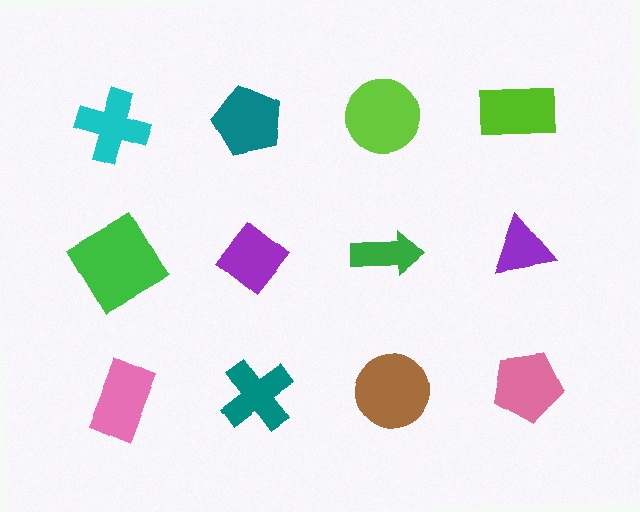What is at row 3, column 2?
A teal cross.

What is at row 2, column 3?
A green arrow.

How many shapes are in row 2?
4 shapes.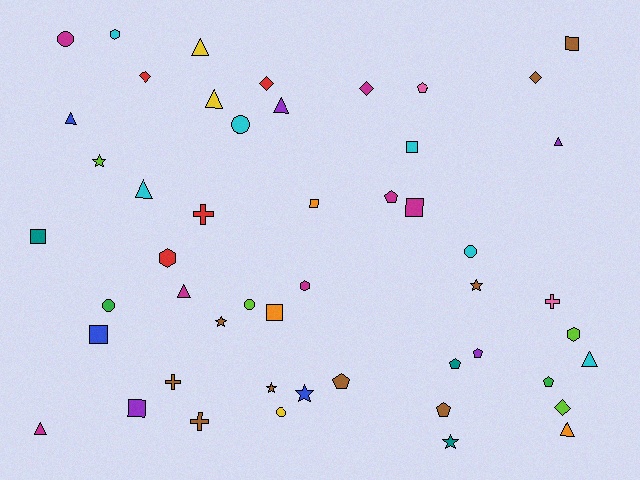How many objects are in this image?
There are 50 objects.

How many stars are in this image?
There are 6 stars.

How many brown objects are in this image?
There are 9 brown objects.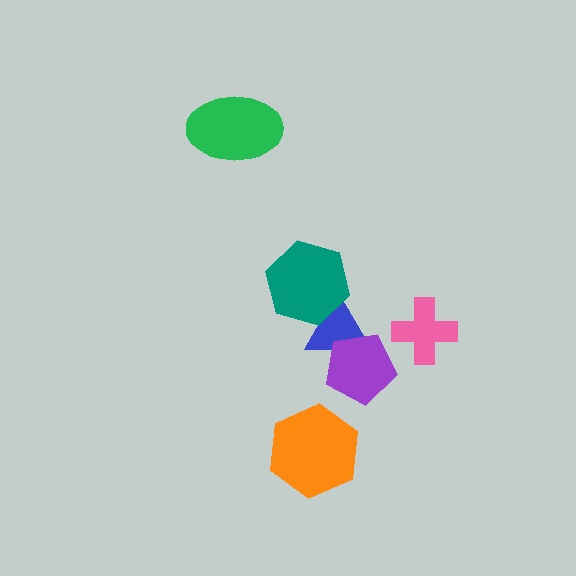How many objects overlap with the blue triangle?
2 objects overlap with the blue triangle.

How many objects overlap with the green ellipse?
0 objects overlap with the green ellipse.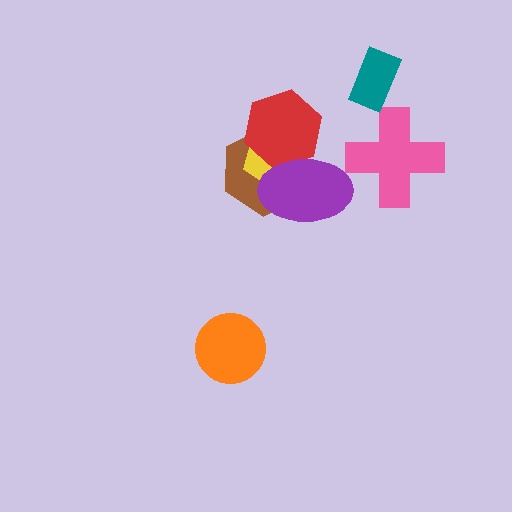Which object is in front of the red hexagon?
The purple ellipse is in front of the red hexagon.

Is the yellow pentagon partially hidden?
Yes, it is partially covered by another shape.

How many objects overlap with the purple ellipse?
3 objects overlap with the purple ellipse.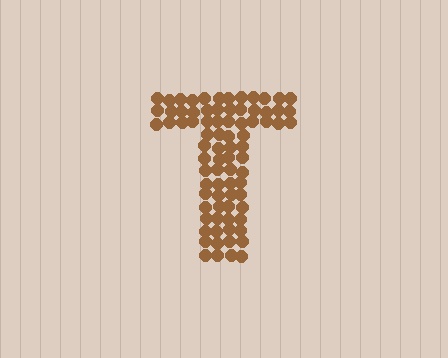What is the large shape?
The large shape is the letter T.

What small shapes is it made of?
It is made of small circles.